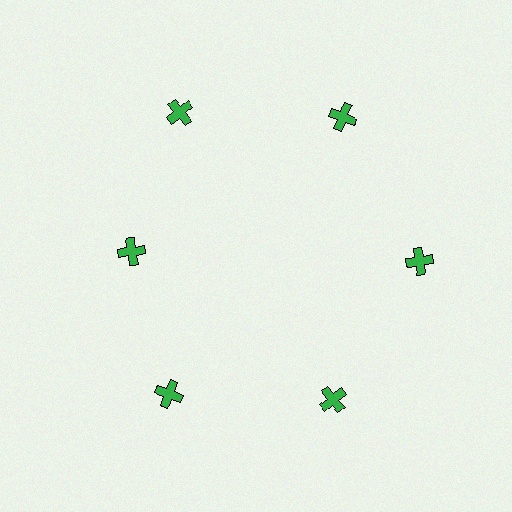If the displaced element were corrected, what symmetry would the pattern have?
It would have 6-fold rotational symmetry — the pattern would map onto itself every 60 degrees.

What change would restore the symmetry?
The symmetry would be restored by moving it outward, back onto the ring so that all 6 crosses sit at equal angles and equal distance from the center.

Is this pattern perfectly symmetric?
No. The 6 green crosses are arranged in a ring, but one element near the 9 o'clock position is pulled inward toward the center, breaking the 6-fold rotational symmetry.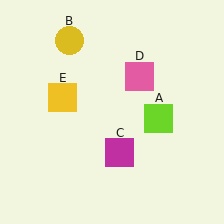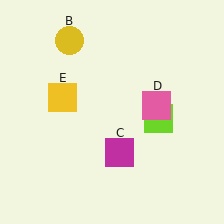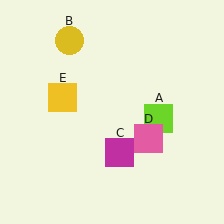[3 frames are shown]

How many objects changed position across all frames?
1 object changed position: pink square (object D).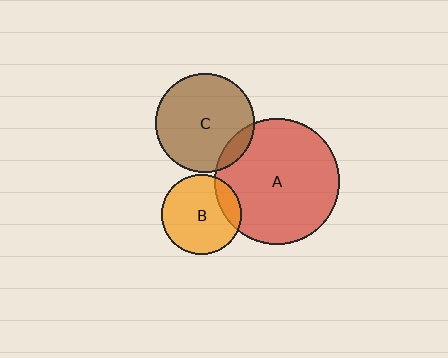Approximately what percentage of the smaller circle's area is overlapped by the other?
Approximately 10%.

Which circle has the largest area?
Circle A (red).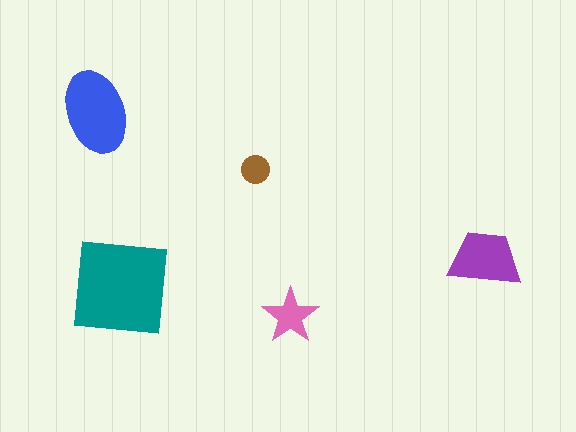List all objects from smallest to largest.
The brown circle, the pink star, the purple trapezoid, the blue ellipse, the teal square.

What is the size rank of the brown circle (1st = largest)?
5th.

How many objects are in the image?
There are 5 objects in the image.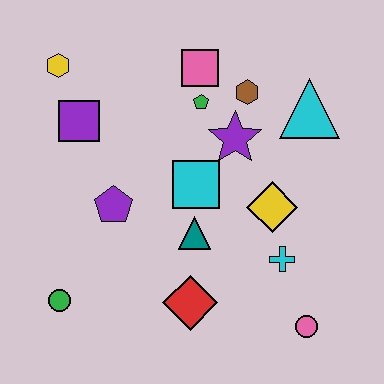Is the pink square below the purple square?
No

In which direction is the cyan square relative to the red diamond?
The cyan square is above the red diamond.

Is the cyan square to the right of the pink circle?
No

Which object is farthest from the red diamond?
The yellow hexagon is farthest from the red diamond.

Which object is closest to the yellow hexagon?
The purple square is closest to the yellow hexagon.